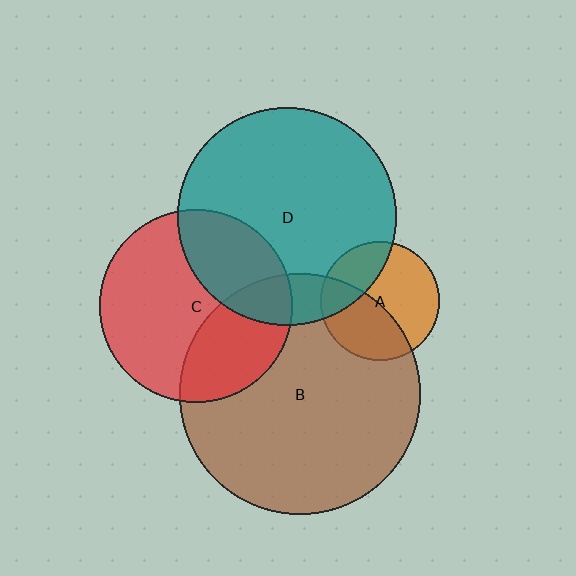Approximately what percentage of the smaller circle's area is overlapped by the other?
Approximately 30%.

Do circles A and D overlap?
Yes.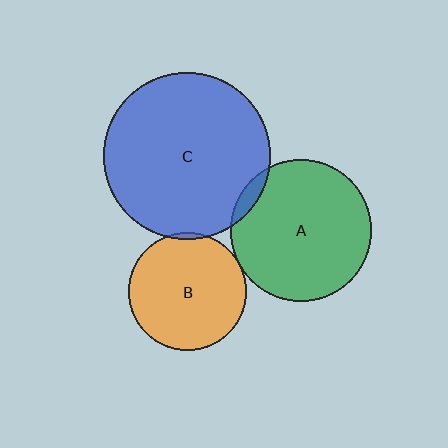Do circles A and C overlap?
Yes.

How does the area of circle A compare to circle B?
Approximately 1.4 times.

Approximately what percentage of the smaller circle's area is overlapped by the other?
Approximately 5%.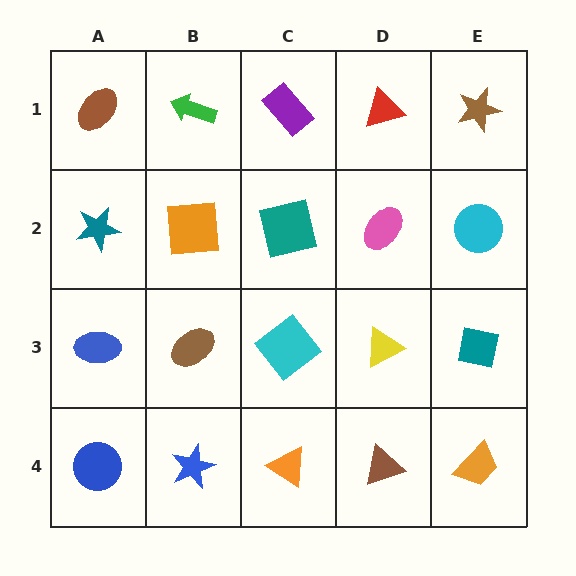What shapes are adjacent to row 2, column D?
A red triangle (row 1, column D), a yellow triangle (row 3, column D), a teal square (row 2, column C), a cyan circle (row 2, column E).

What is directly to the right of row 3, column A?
A brown ellipse.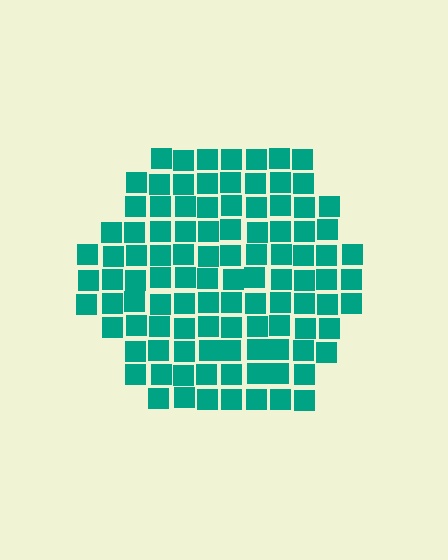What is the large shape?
The large shape is a hexagon.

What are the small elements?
The small elements are squares.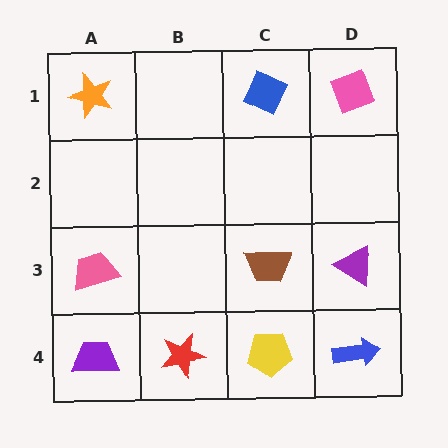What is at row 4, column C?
A yellow pentagon.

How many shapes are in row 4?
4 shapes.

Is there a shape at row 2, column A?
No, that cell is empty.